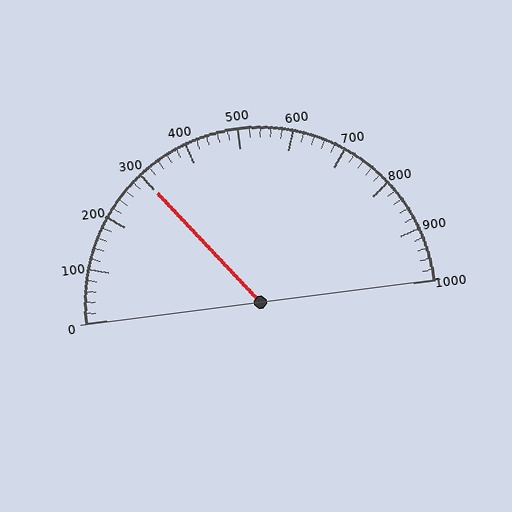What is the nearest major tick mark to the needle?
The nearest major tick mark is 300.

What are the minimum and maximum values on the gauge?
The gauge ranges from 0 to 1000.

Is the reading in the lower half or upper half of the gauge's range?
The reading is in the lower half of the range (0 to 1000).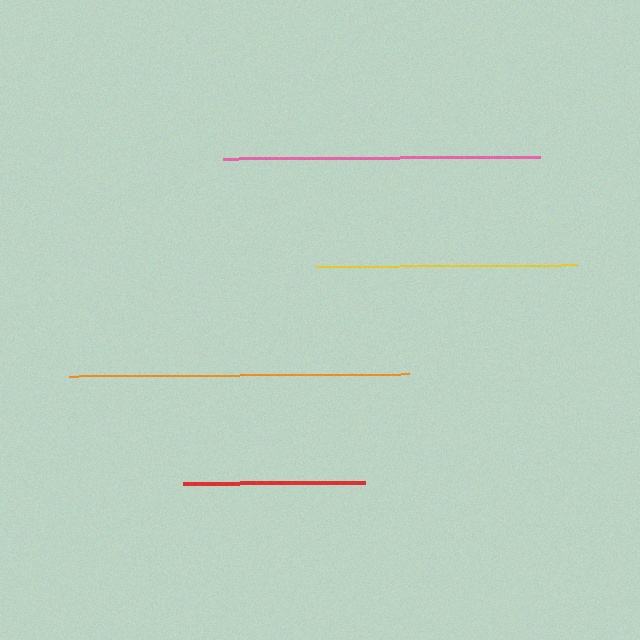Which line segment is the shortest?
The red line is the shortest at approximately 182 pixels.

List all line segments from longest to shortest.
From longest to shortest: orange, pink, yellow, red.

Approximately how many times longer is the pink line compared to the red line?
The pink line is approximately 1.7 times the length of the red line.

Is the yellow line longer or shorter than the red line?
The yellow line is longer than the red line.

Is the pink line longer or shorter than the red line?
The pink line is longer than the red line.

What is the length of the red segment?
The red segment is approximately 182 pixels long.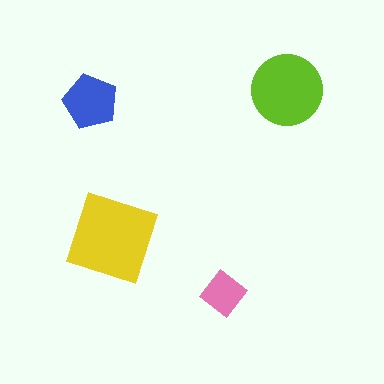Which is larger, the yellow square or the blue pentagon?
The yellow square.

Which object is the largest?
The yellow square.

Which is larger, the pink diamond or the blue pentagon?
The blue pentagon.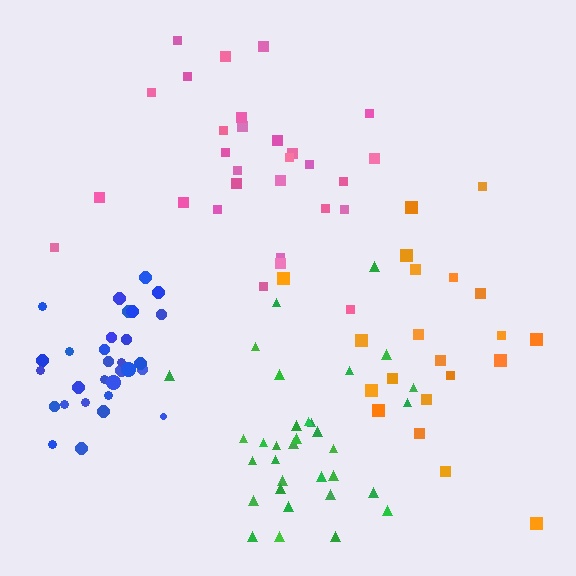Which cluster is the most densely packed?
Blue.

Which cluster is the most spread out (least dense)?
Orange.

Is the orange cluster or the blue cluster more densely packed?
Blue.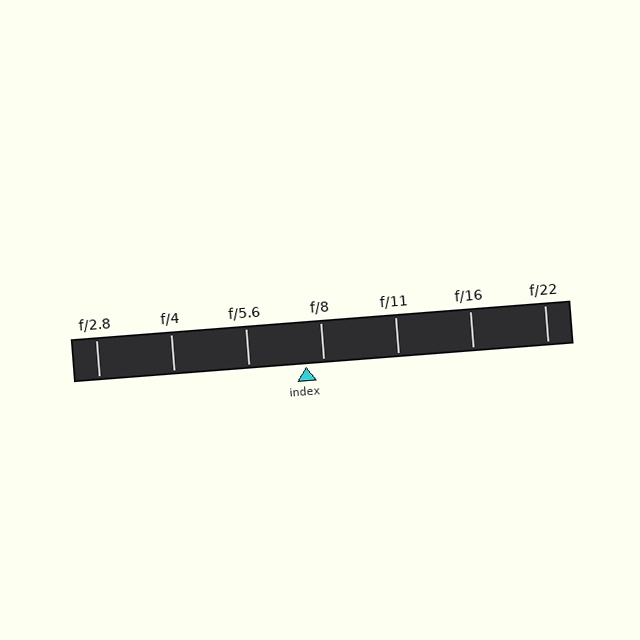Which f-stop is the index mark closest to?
The index mark is closest to f/8.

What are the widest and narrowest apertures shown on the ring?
The widest aperture shown is f/2.8 and the narrowest is f/22.